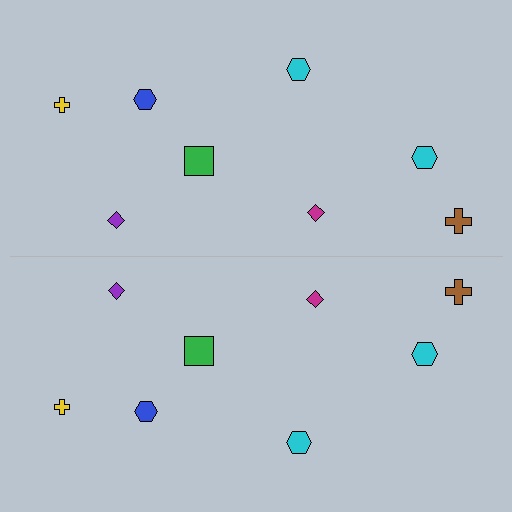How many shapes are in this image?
There are 16 shapes in this image.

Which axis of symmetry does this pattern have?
The pattern has a horizontal axis of symmetry running through the center of the image.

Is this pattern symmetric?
Yes, this pattern has bilateral (reflection) symmetry.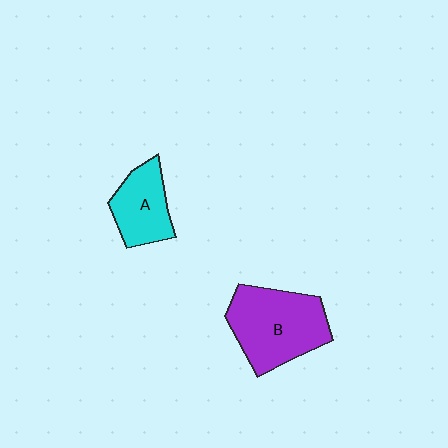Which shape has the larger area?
Shape B (purple).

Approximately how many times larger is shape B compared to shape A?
Approximately 1.7 times.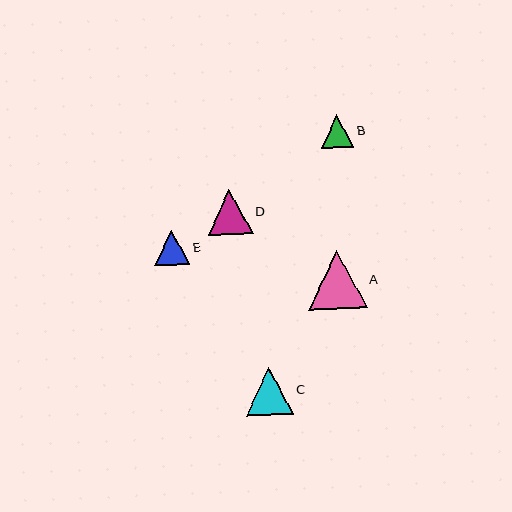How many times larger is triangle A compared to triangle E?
Triangle A is approximately 1.6 times the size of triangle E.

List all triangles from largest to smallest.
From largest to smallest: A, C, D, E, B.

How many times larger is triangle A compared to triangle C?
Triangle A is approximately 1.2 times the size of triangle C.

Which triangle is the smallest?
Triangle B is the smallest with a size of approximately 32 pixels.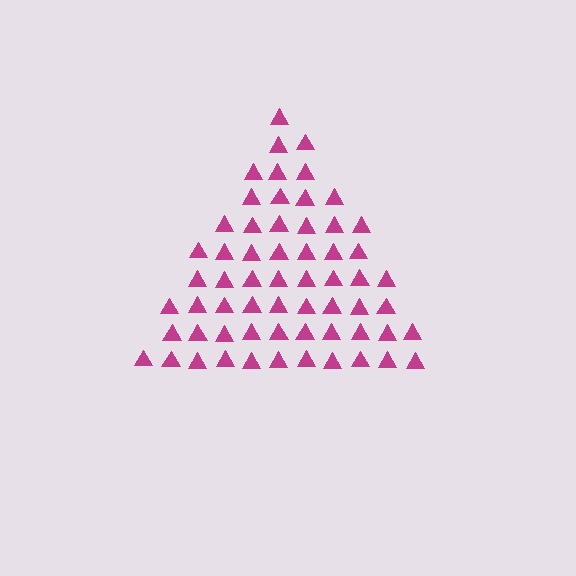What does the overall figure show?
The overall figure shows a triangle.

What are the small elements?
The small elements are triangles.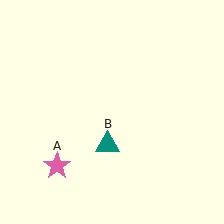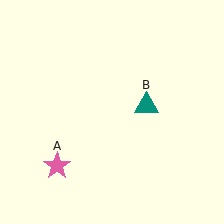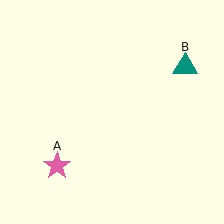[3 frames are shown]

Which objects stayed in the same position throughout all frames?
Pink star (object A) remained stationary.